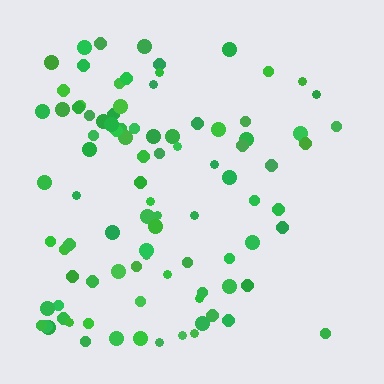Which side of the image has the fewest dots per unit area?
The right.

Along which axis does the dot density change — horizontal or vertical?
Horizontal.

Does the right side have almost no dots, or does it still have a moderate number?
Still a moderate number, just noticeably fewer than the left.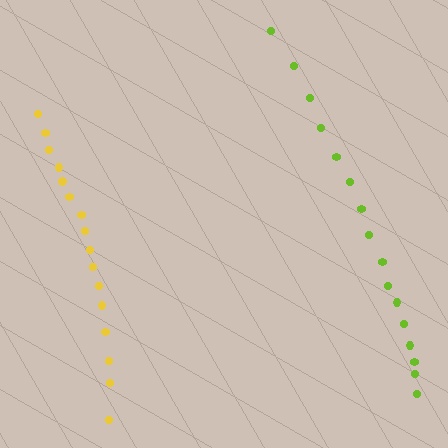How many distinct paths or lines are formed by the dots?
There are 2 distinct paths.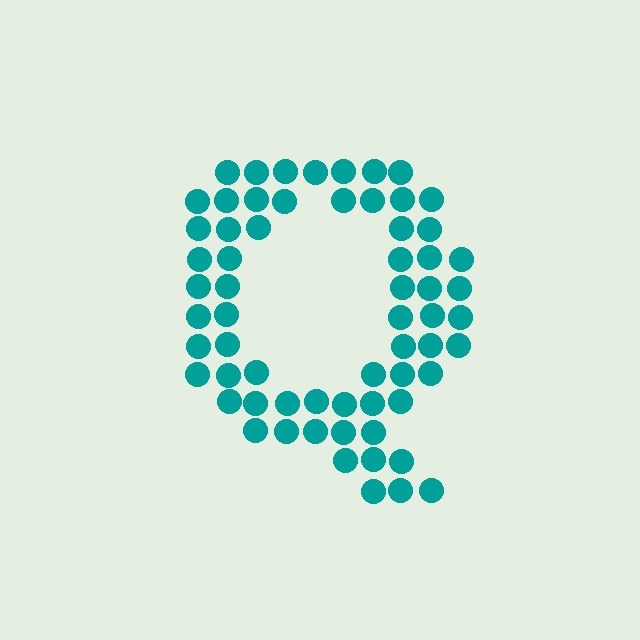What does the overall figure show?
The overall figure shows the letter Q.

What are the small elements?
The small elements are circles.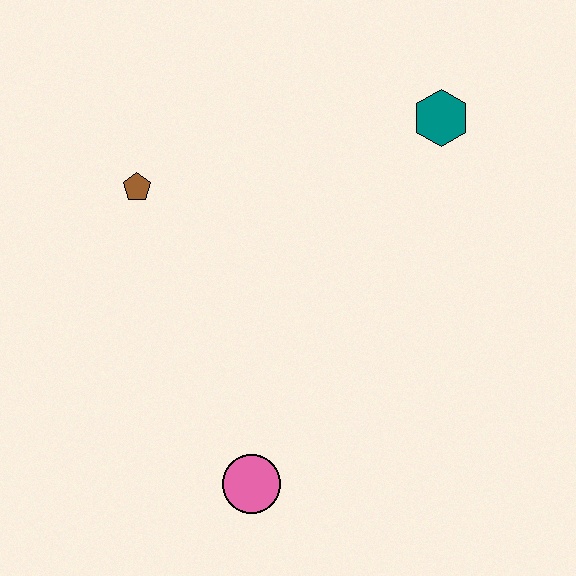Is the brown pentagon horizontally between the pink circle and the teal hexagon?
No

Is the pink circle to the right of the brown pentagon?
Yes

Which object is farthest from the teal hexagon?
The pink circle is farthest from the teal hexagon.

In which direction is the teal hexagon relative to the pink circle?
The teal hexagon is above the pink circle.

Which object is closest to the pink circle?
The brown pentagon is closest to the pink circle.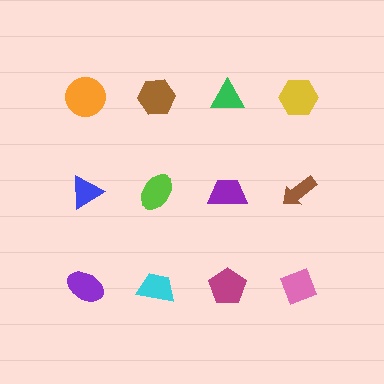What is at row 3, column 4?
A pink diamond.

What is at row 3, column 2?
A cyan trapezoid.